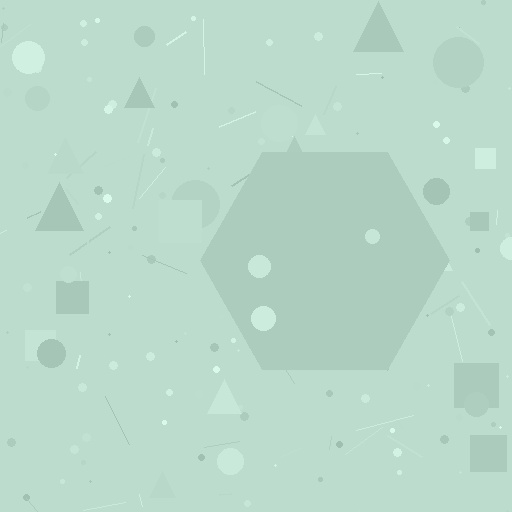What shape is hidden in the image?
A hexagon is hidden in the image.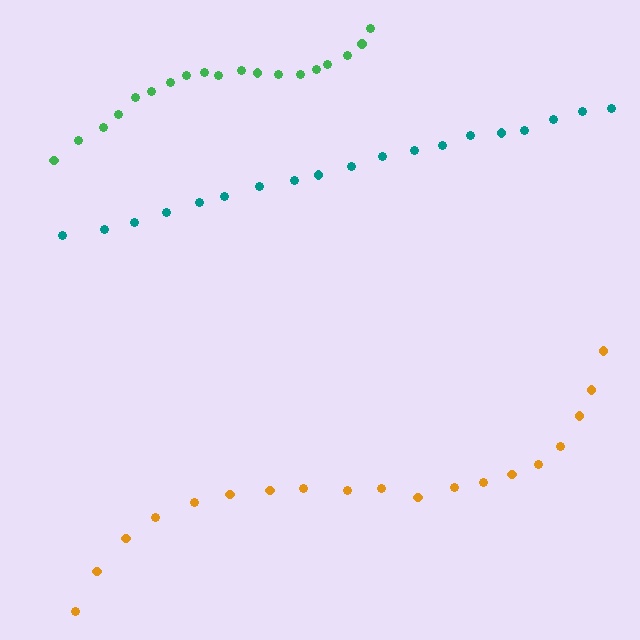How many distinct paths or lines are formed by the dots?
There are 3 distinct paths.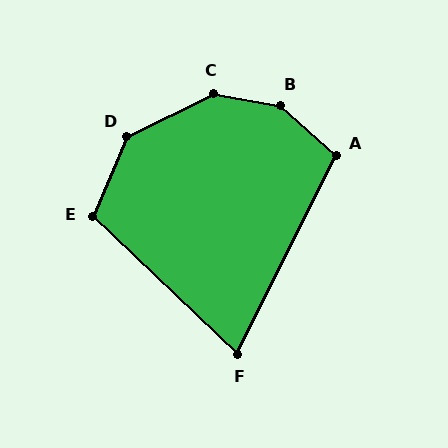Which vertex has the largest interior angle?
B, at approximately 148 degrees.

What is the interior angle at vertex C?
Approximately 143 degrees (obtuse).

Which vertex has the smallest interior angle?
F, at approximately 73 degrees.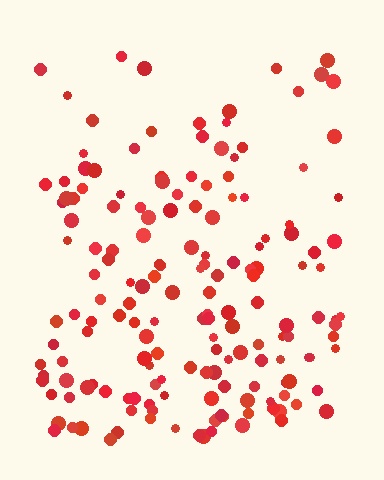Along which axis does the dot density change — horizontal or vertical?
Vertical.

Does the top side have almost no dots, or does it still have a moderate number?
Still a moderate number, just noticeably fewer than the bottom.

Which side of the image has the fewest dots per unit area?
The top.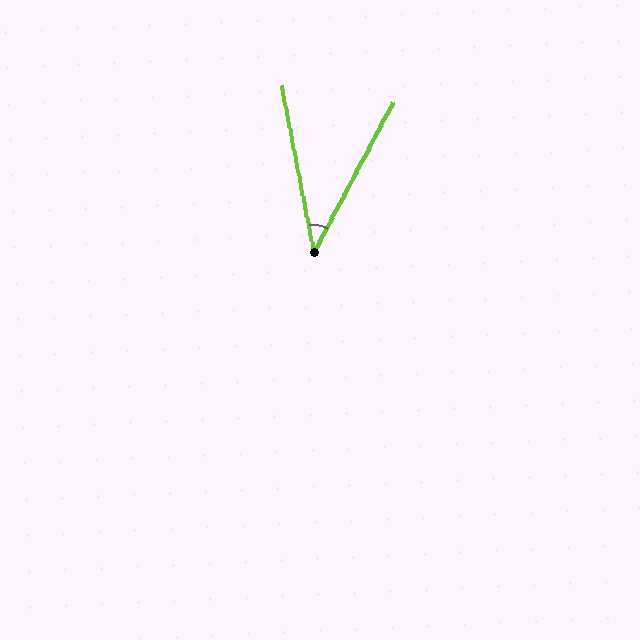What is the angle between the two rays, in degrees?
Approximately 39 degrees.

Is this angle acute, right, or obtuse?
It is acute.